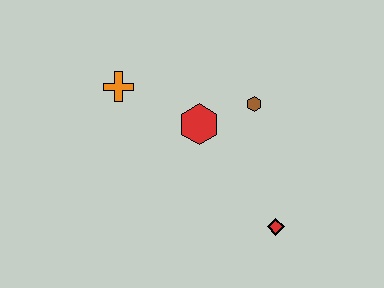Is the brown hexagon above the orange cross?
No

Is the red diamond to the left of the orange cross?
No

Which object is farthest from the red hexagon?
The red diamond is farthest from the red hexagon.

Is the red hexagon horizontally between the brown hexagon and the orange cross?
Yes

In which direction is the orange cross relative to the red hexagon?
The orange cross is to the left of the red hexagon.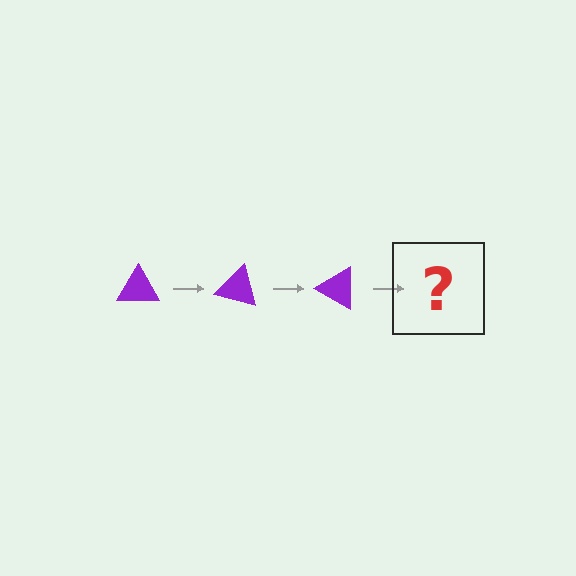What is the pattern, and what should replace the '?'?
The pattern is that the triangle rotates 15 degrees each step. The '?' should be a purple triangle rotated 45 degrees.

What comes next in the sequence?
The next element should be a purple triangle rotated 45 degrees.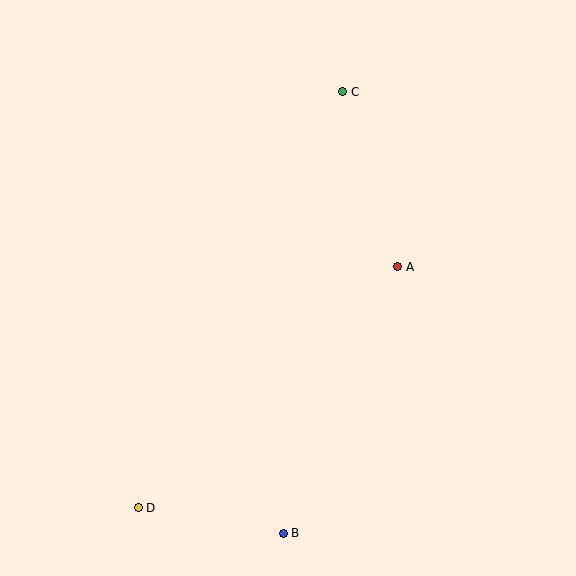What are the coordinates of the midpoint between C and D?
The midpoint between C and D is at (241, 300).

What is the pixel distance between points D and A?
The distance between D and A is 354 pixels.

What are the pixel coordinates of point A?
Point A is at (398, 267).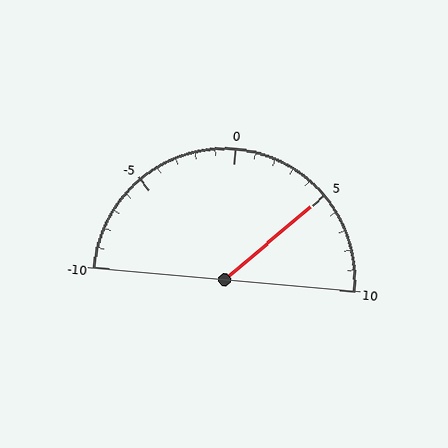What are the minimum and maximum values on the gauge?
The gauge ranges from -10 to 10.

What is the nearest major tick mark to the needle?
The nearest major tick mark is 5.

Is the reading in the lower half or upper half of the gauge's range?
The reading is in the upper half of the range (-10 to 10).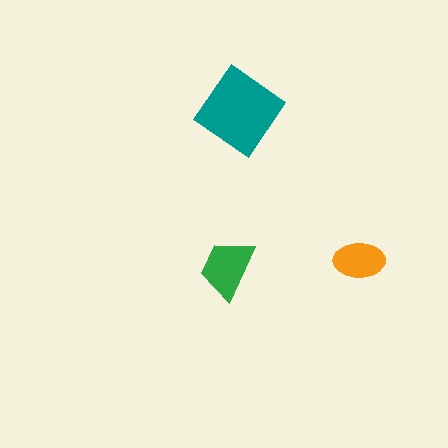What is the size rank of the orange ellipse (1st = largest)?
3rd.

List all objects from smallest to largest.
The orange ellipse, the green trapezoid, the teal diamond.